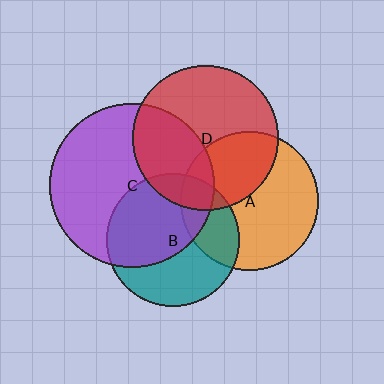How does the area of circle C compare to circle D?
Approximately 1.3 times.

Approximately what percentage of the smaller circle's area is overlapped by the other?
Approximately 15%.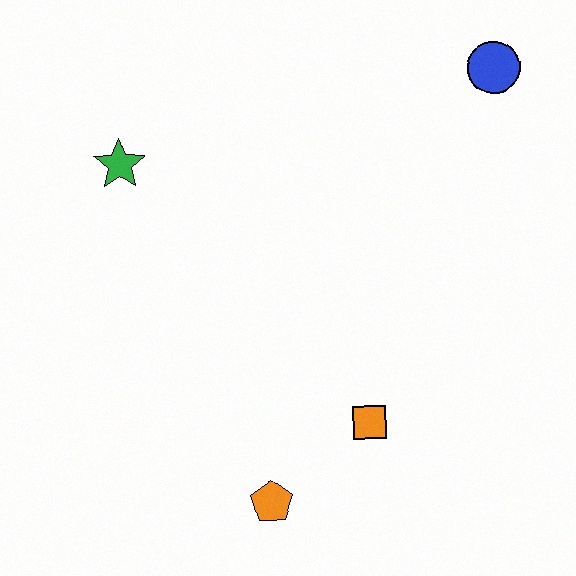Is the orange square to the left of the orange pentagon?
No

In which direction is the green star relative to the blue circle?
The green star is to the left of the blue circle.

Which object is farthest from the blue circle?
The orange pentagon is farthest from the blue circle.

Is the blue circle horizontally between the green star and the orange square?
No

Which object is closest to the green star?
The orange square is closest to the green star.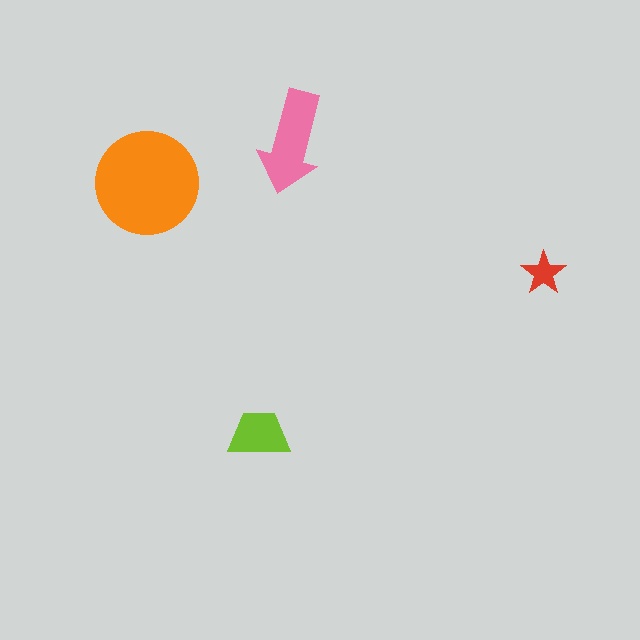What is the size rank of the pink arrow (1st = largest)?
2nd.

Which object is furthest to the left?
The orange circle is leftmost.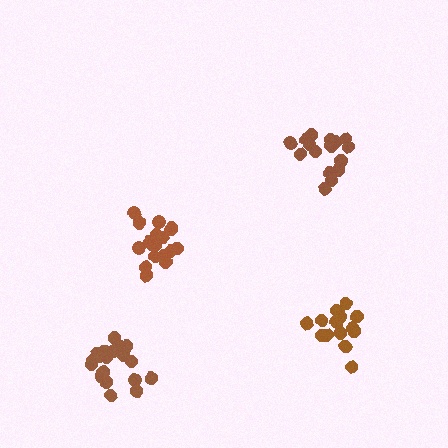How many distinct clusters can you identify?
There are 4 distinct clusters.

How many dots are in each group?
Group 1: 18 dots, Group 2: 20 dots, Group 3: 16 dots, Group 4: 18 dots (72 total).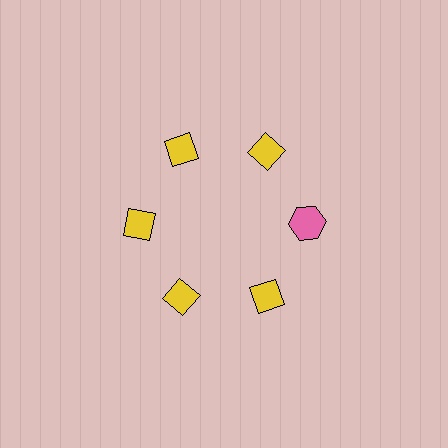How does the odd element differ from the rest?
It differs in both color (pink instead of yellow) and shape (hexagon instead of diamond).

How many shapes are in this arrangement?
There are 6 shapes arranged in a ring pattern.